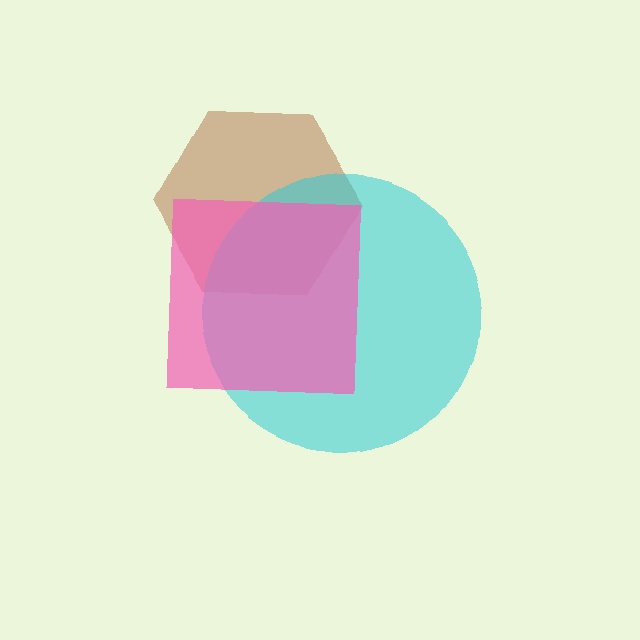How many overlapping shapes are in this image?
There are 3 overlapping shapes in the image.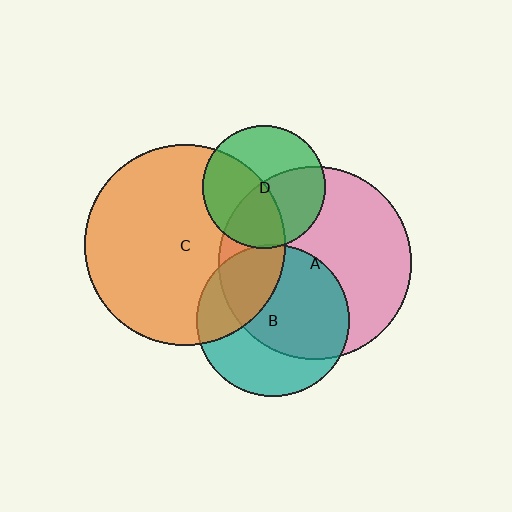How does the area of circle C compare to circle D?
Approximately 2.7 times.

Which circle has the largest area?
Circle C (orange).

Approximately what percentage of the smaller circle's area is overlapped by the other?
Approximately 5%.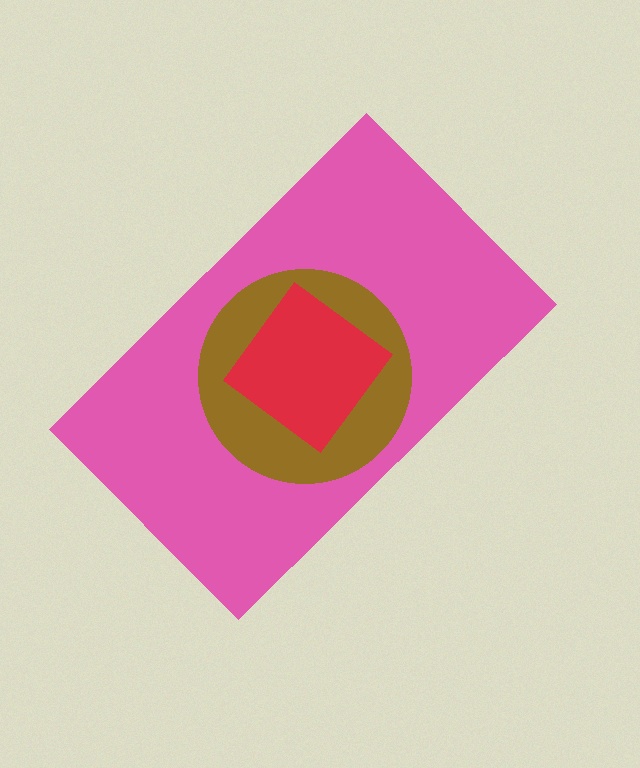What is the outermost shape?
The pink rectangle.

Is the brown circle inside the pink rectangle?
Yes.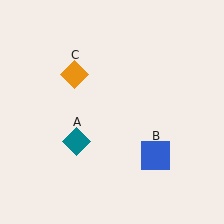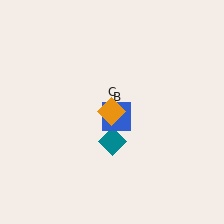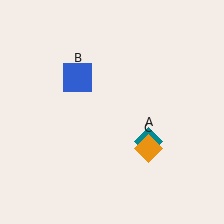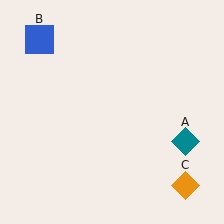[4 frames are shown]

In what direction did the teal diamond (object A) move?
The teal diamond (object A) moved right.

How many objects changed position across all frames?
3 objects changed position: teal diamond (object A), blue square (object B), orange diamond (object C).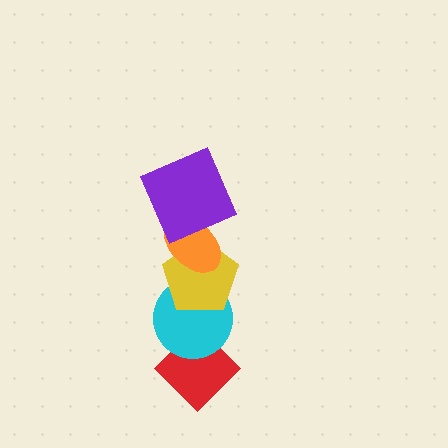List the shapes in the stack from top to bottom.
From top to bottom: the purple square, the orange ellipse, the yellow pentagon, the cyan circle, the red diamond.